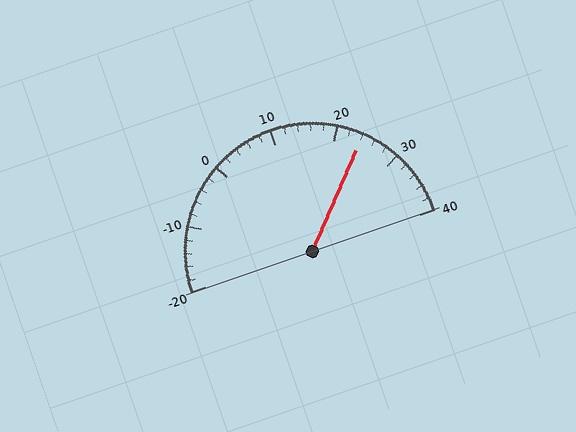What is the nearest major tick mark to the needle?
The nearest major tick mark is 20.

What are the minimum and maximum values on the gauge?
The gauge ranges from -20 to 40.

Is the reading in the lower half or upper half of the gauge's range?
The reading is in the upper half of the range (-20 to 40).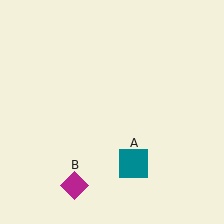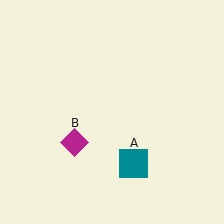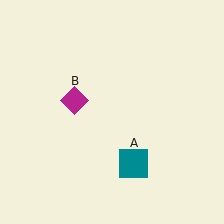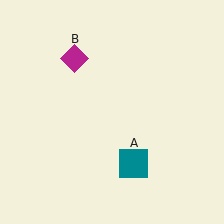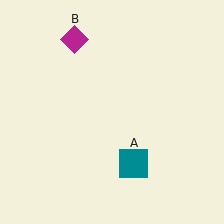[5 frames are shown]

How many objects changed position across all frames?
1 object changed position: magenta diamond (object B).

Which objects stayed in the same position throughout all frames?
Teal square (object A) remained stationary.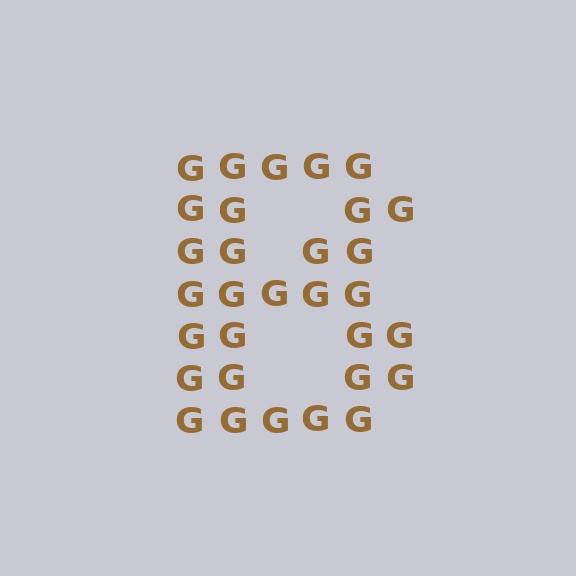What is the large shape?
The large shape is the letter B.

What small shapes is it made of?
It is made of small letter G's.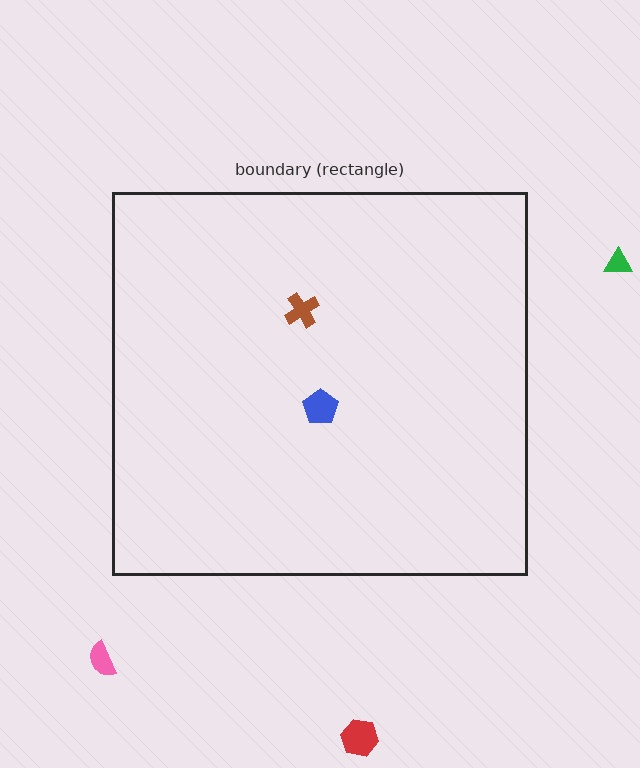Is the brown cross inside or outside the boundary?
Inside.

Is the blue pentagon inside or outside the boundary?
Inside.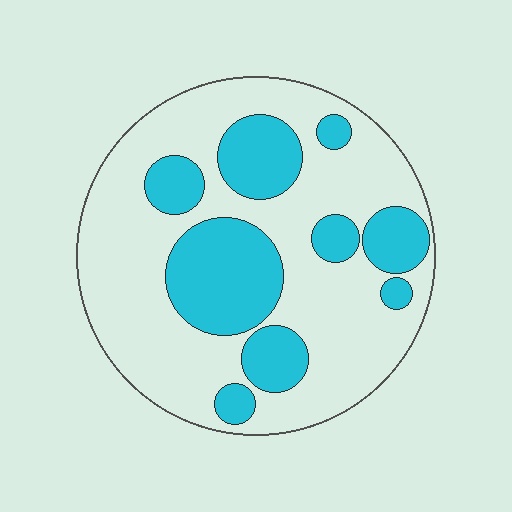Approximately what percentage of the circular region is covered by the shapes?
Approximately 30%.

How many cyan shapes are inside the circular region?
9.